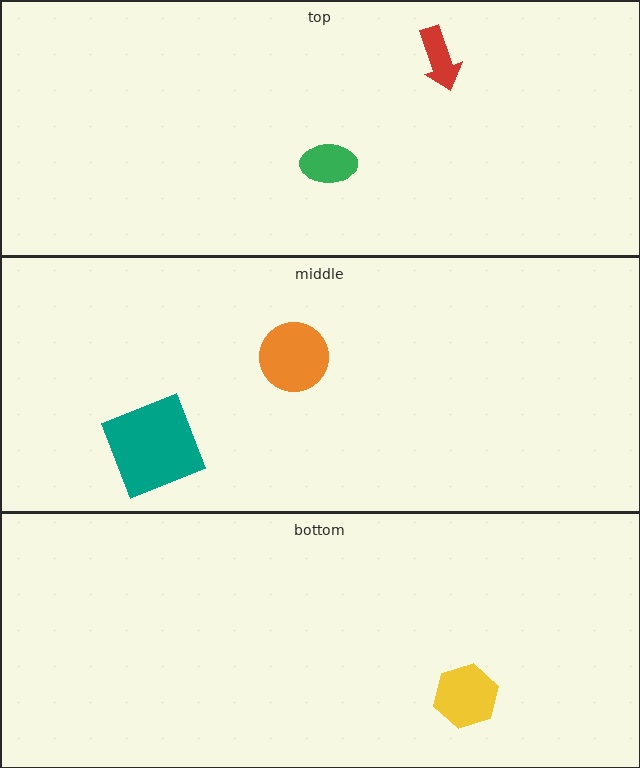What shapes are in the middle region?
The teal square, the orange circle.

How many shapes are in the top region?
2.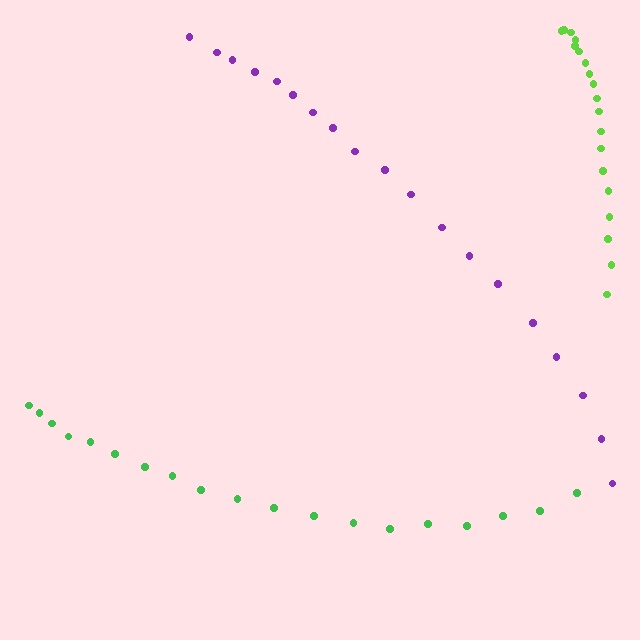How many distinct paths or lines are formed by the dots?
There are 3 distinct paths.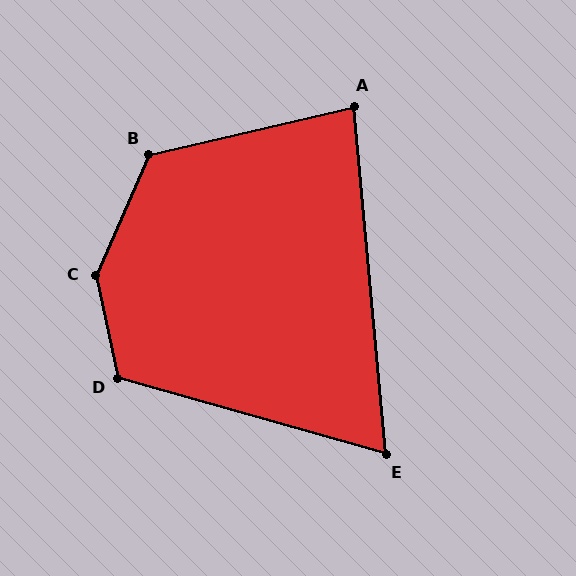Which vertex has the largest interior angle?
C, at approximately 144 degrees.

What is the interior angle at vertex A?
Approximately 82 degrees (acute).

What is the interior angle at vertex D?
Approximately 118 degrees (obtuse).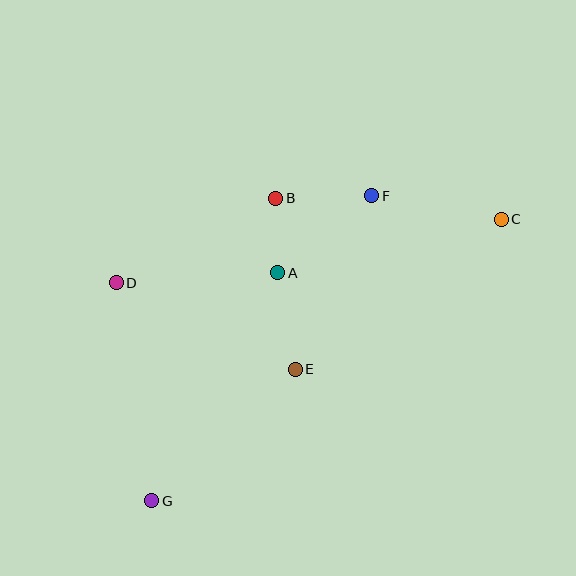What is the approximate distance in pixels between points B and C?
The distance between B and C is approximately 227 pixels.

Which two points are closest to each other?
Points A and B are closest to each other.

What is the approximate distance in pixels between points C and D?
The distance between C and D is approximately 390 pixels.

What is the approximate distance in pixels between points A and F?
The distance between A and F is approximately 122 pixels.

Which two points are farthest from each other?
Points C and G are farthest from each other.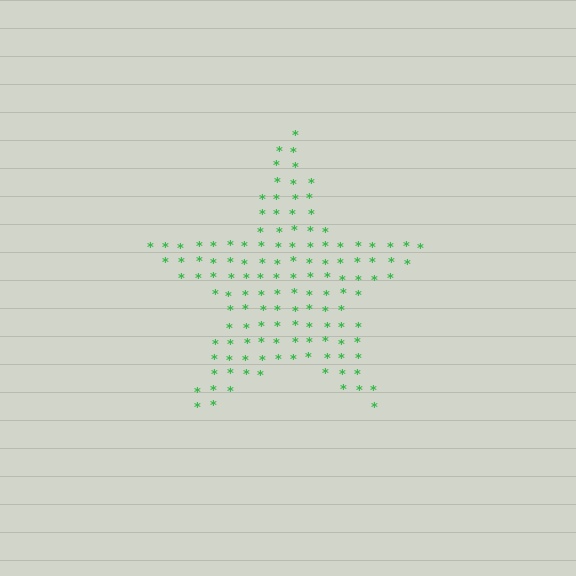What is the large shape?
The large shape is a star.